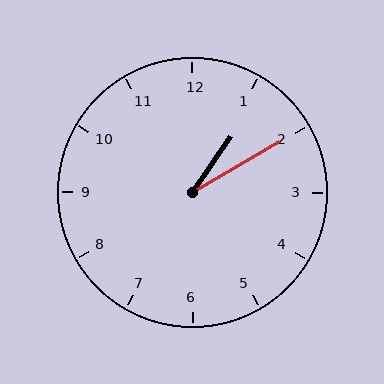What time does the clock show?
1:10.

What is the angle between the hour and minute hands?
Approximately 25 degrees.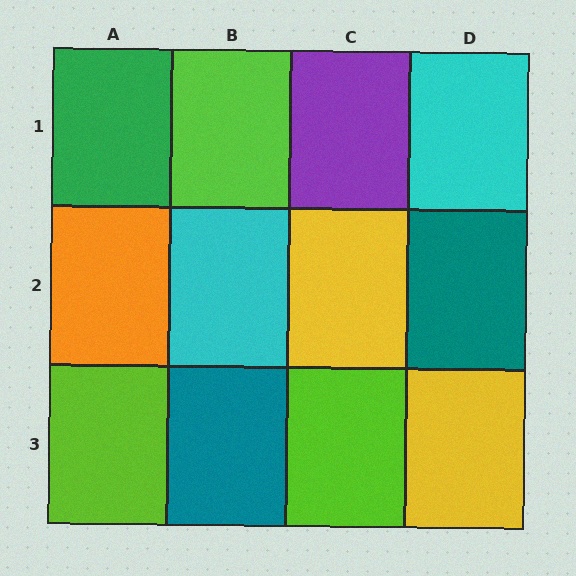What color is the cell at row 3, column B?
Teal.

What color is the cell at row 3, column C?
Lime.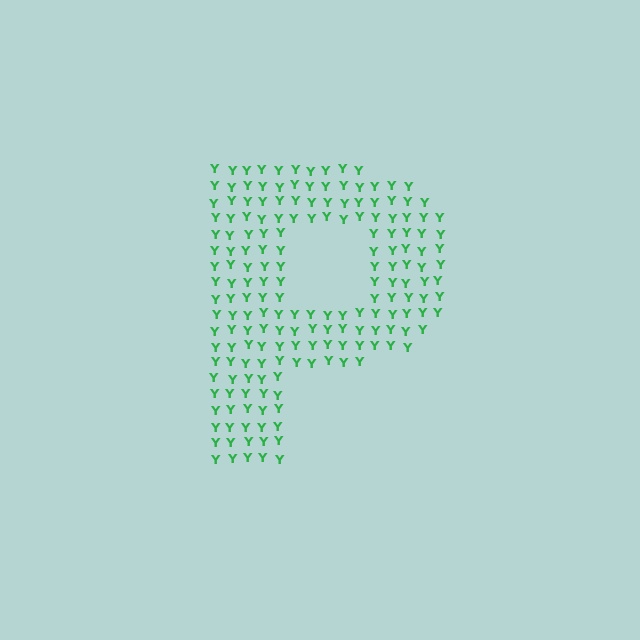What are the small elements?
The small elements are letter Y's.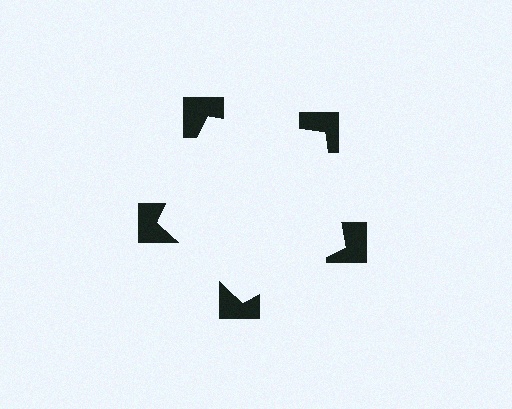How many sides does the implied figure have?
5 sides.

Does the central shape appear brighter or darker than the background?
It typically appears slightly brighter than the background, even though no actual brightness change is drawn.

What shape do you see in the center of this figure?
An illusory pentagon — its edges are inferred from the aligned wedge cuts in the notched squares, not physically drawn.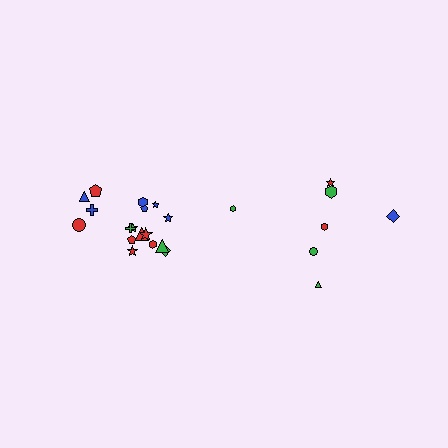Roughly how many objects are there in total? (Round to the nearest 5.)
Roughly 25 objects in total.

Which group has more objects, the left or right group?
The left group.